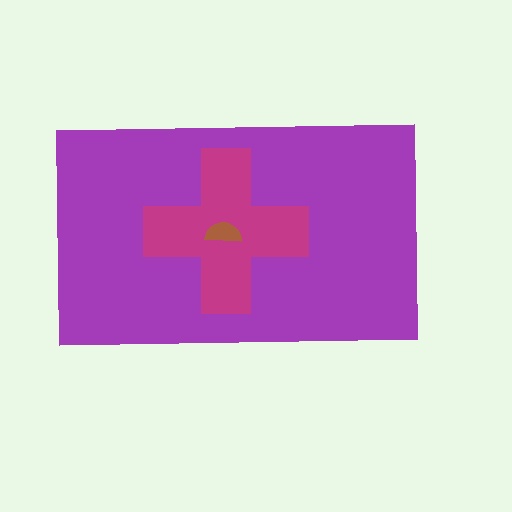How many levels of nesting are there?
3.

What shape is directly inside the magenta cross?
The brown semicircle.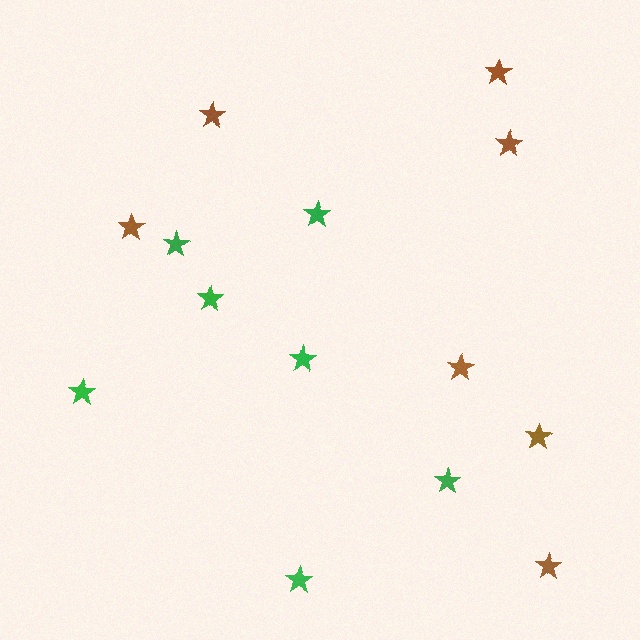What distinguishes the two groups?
There are 2 groups: one group of green stars (7) and one group of brown stars (7).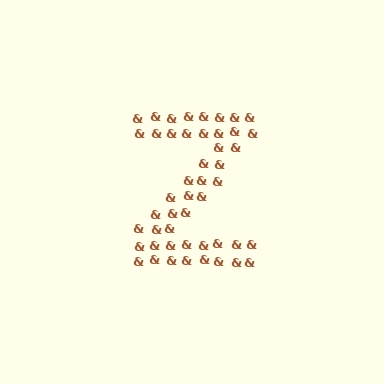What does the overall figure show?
The overall figure shows the letter Z.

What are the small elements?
The small elements are ampersands.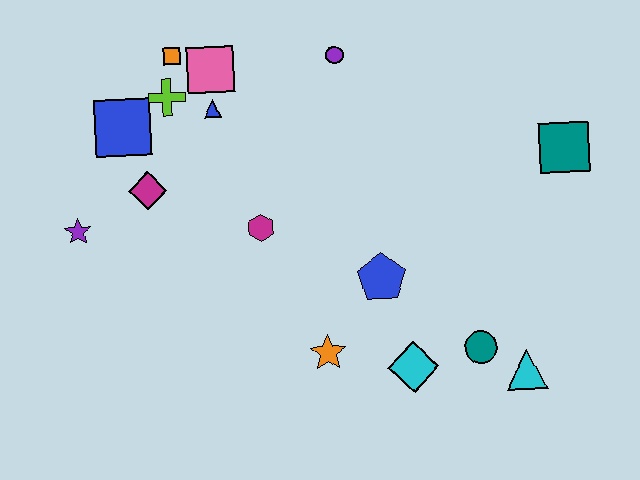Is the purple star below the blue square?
Yes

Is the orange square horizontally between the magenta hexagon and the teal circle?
No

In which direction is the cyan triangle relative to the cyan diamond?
The cyan triangle is to the right of the cyan diamond.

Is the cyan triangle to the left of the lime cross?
No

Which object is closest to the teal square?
The teal circle is closest to the teal square.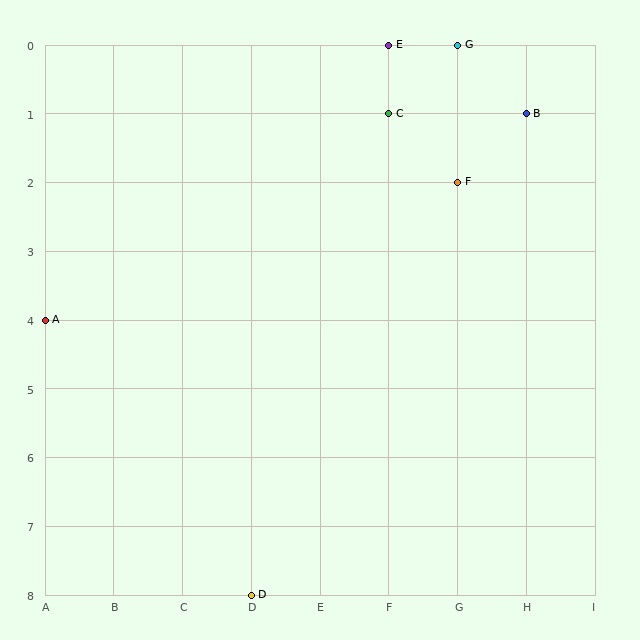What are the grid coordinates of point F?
Point F is at grid coordinates (G, 2).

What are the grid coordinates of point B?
Point B is at grid coordinates (H, 1).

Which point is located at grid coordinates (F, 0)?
Point E is at (F, 0).